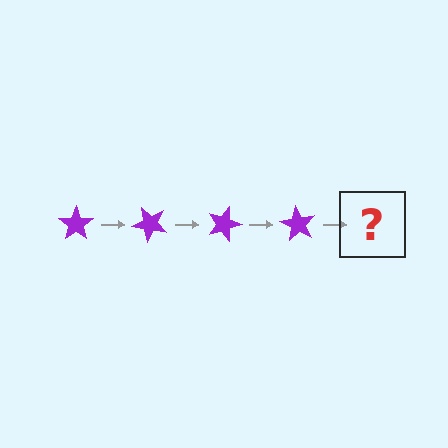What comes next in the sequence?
The next element should be a purple star rotated 180 degrees.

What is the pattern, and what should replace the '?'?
The pattern is that the star rotates 45 degrees each step. The '?' should be a purple star rotated 180 degrees.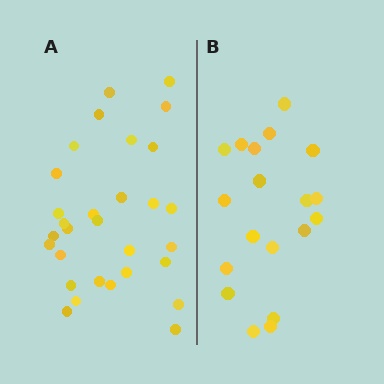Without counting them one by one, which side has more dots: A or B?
Region A (the left region) has more dots.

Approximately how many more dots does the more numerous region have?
Region A has roughly 12 or so more dots than region B.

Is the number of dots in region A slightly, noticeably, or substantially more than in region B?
Region A has substantially more. The ratio is roughly 1.6 to 1.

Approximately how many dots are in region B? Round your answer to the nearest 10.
About 20 dots. (The exact count is 19, which rounds to 20.)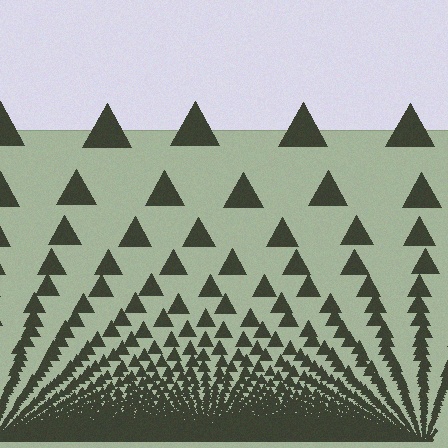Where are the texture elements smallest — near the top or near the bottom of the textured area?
Near the bottom.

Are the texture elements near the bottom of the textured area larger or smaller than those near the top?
Smaller. The gradient is inverted — elements near the bottom are smaller and denser.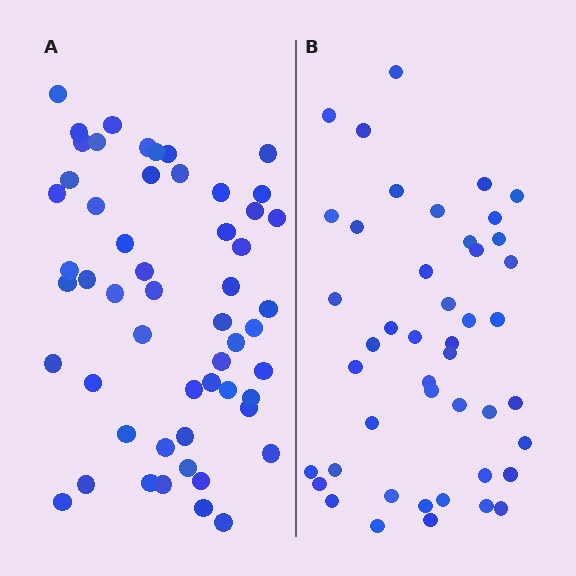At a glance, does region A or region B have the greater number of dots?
Region A (the left region) has more dots.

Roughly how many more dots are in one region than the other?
Region A has roughly 8 or so more dots than region B.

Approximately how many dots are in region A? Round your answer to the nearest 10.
About 50 dots. (The exact count is 54, which rounds to 50.)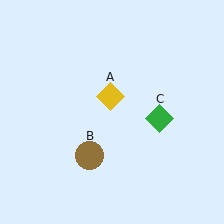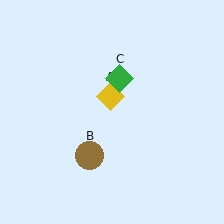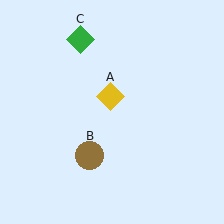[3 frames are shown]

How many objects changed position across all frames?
1 object changed position: green diamond (object C).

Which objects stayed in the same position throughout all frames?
Yellow diamond (object A) and brown circle (object B) remained stationary.